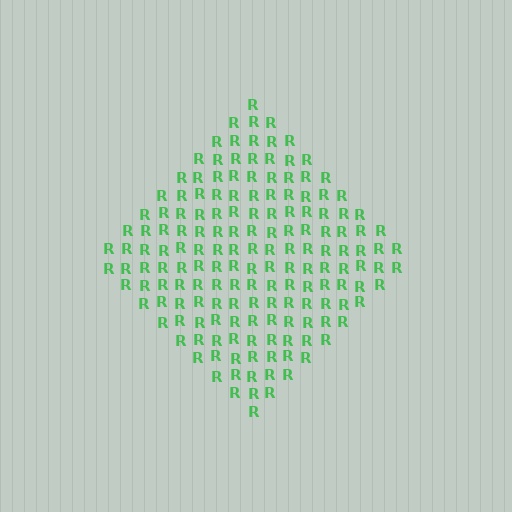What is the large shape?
The large shape is a diamond.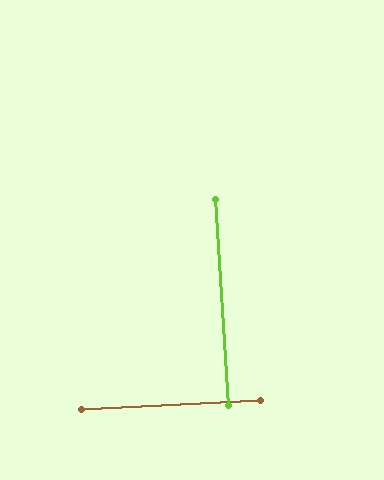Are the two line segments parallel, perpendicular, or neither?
Perpendicular — they meet at approximately 89°.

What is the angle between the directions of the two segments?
Approximately 89 degrees.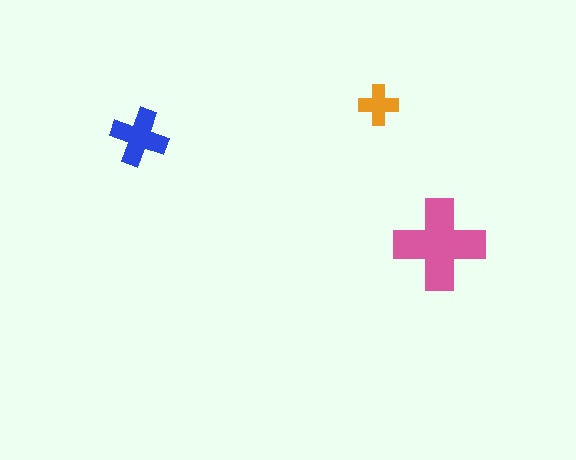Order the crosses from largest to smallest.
the pink one, the blue one, the orange one.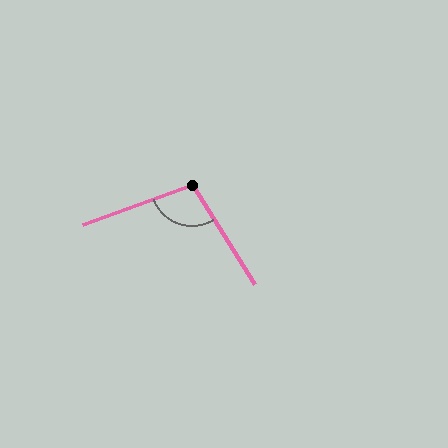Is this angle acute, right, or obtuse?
It is obtuse.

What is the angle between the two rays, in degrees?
Approximately 102 degrees.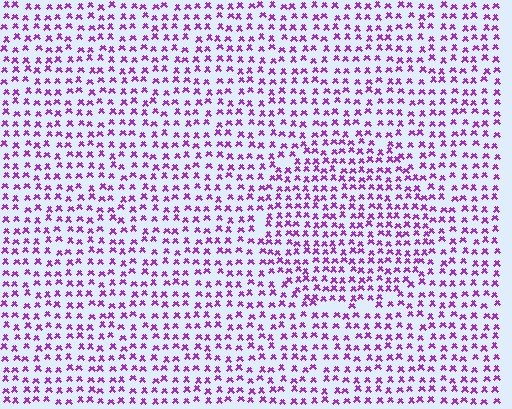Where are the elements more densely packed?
The elements are more densely packed inside the circle boundary.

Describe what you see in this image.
The image contains small purple elements arranged at two different densities. A circle-shaped region is visible where the elements are more densely packed than the surrounding area.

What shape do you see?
I see a circle.